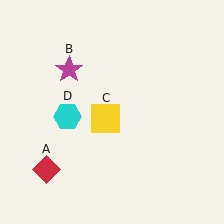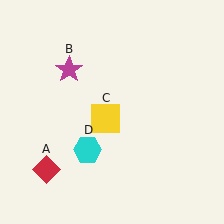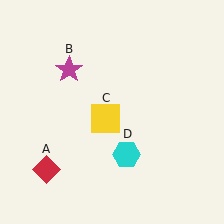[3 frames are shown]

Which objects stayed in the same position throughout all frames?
Red diamond (object A) and magenta star (object B) and yellow square (object C) remained stationary.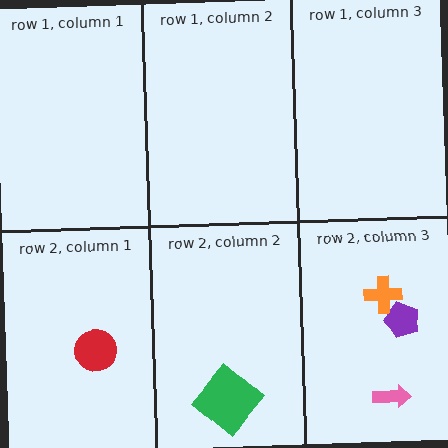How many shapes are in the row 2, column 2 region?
1.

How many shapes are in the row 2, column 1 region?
1.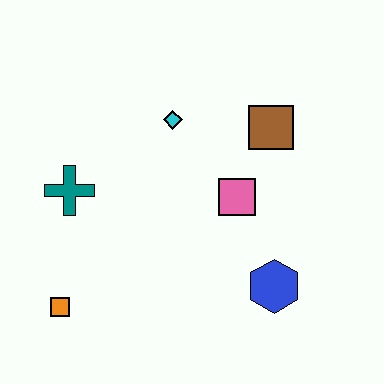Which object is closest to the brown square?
The pink square is closest to the brown square.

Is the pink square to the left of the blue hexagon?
Yes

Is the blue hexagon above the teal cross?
No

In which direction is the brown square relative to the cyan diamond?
The brown square is to the right of the cyan diamond.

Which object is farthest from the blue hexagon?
The teal cross is farthest from the blue hexagon.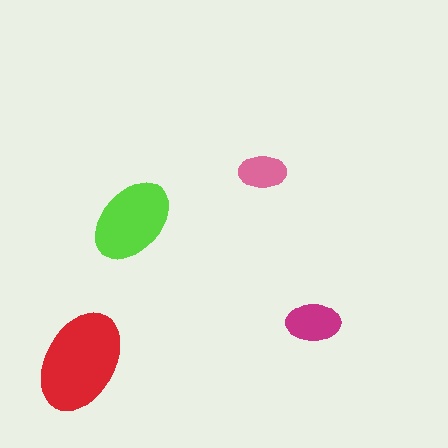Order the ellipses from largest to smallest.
the red one, the lime one, the magenta one, the pink one.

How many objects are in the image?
There are 4 objects in the image.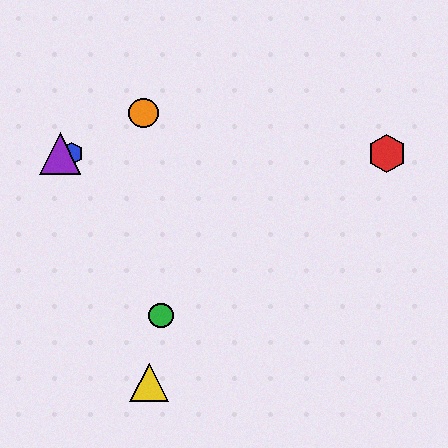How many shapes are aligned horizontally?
3 shapes (the red hexagon, the blue hexagon, the purple triangle) are aligned horizontally.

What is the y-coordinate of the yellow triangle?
The yellow triangle is at y≈382.